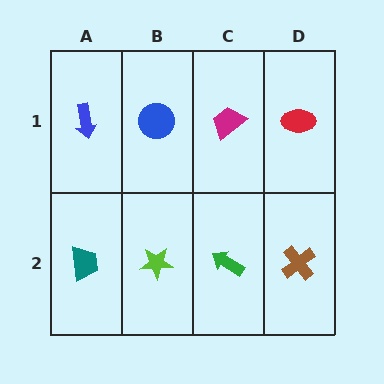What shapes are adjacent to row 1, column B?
A lime star (row 2, column B), a blue arrow (row 1, column A), a magenta trapezoid (row 1, column C).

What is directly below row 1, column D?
A brown cross.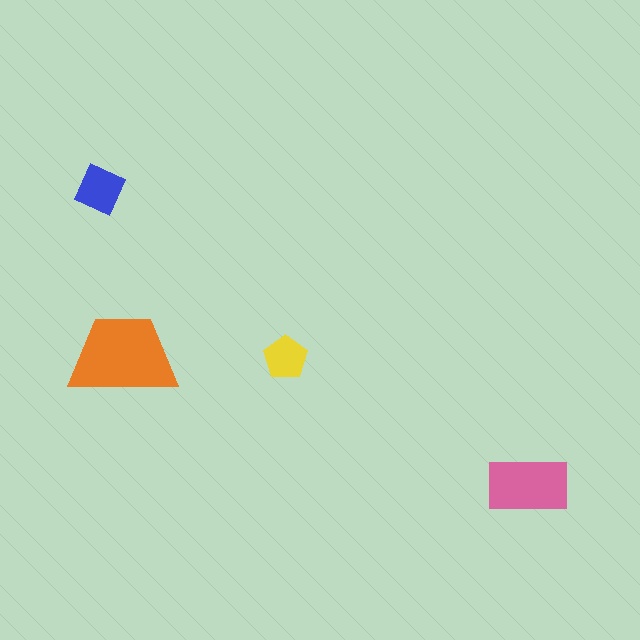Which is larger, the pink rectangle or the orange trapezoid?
The orange trapezoid.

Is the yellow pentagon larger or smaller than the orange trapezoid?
Smaller.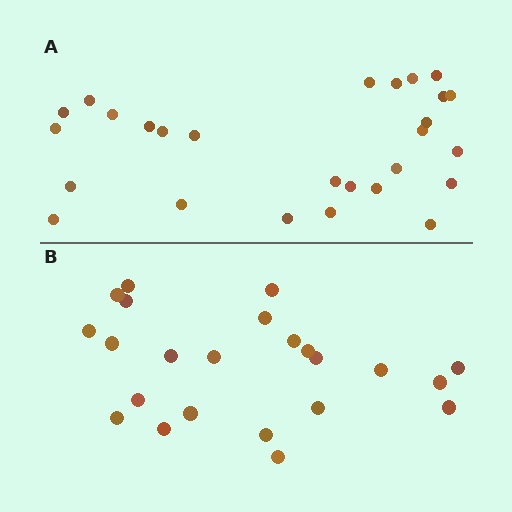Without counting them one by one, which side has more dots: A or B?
Region A (the top region) has more dots.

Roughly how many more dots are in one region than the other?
Region A has about 4 more dots than region B.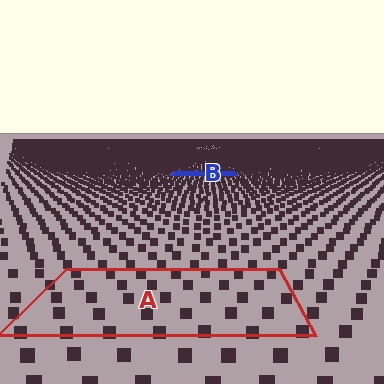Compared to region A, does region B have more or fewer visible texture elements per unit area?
Region B has more texture elements per unit area — they are packed more densely because it is farther away.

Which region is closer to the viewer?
Region A is closer. The texture elements there are larger and more spread out.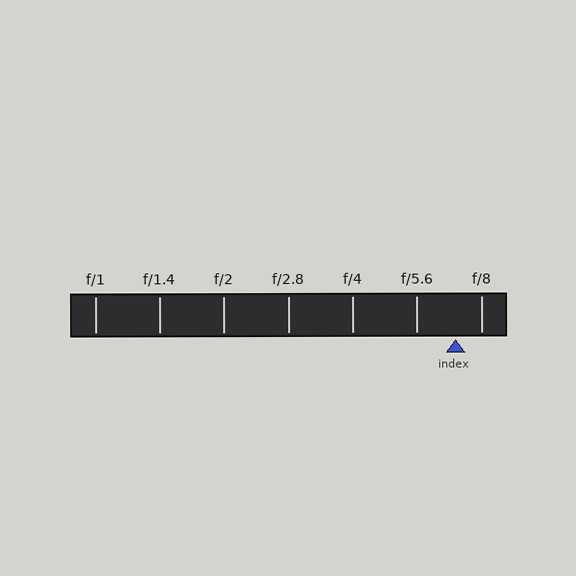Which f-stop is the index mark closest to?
The index mark is closest to f/8.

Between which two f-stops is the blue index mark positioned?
The index mark is between f/5.6 and f/8.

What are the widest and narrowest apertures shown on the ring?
The widest aperture shown is f/1 and the narrowest is f/8.